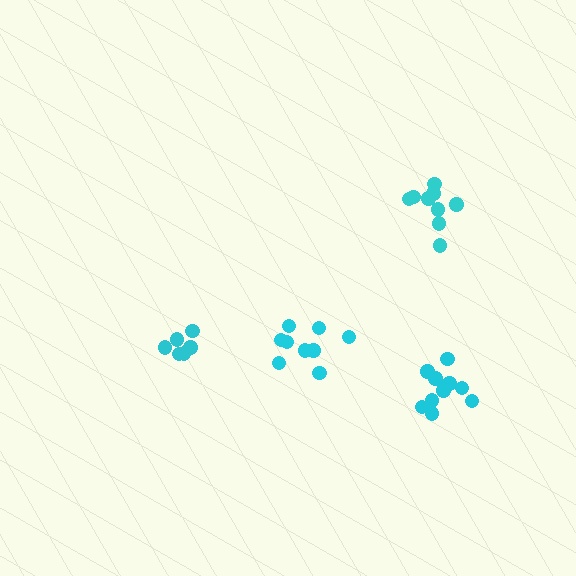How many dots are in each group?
Group 1: 9 dots, Group 2: 9 dots, Group 3: 6 dots, Group 4: 10 dots (34 total).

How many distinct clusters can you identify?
There are 4 distinct clusters.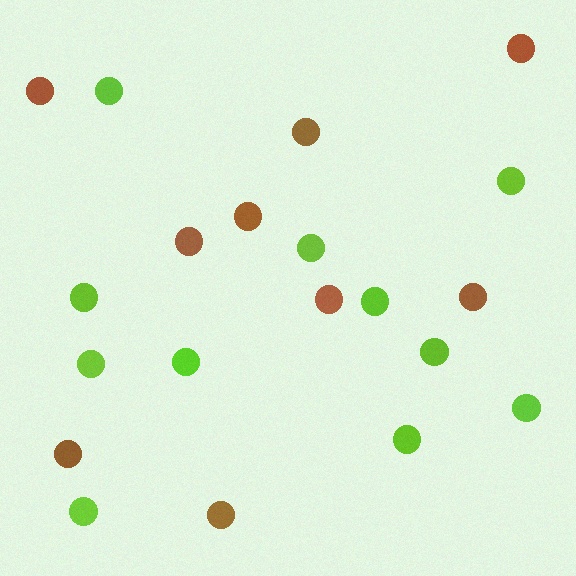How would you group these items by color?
There are 2 groups: one group of lime circles (11) and one group of brown circles (9).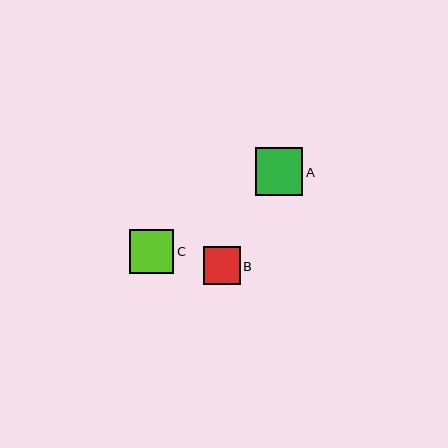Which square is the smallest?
Square B is the smallest with a size of approximately 37 pixels.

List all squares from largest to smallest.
From largest to smallest: A, C, B.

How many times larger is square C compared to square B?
Square C is approximately 1.2 times the size of square B.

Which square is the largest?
Square A is the largest with a size of approximately 47 pixels.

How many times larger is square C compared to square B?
Square C is approximately 1.2 times the size of square B.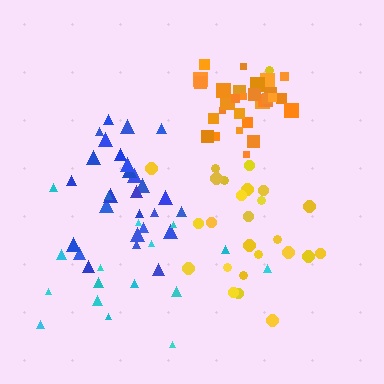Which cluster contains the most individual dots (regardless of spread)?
Orange (31).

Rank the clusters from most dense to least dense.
orange, blue, yellow, cyan.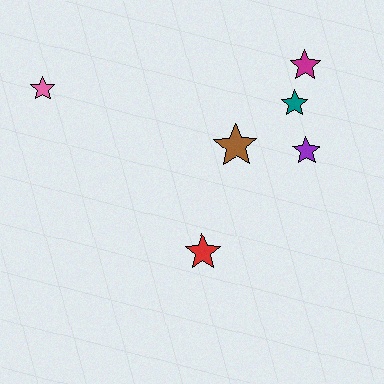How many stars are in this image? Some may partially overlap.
There are 6 stars.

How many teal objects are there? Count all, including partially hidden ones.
There is 1 teal object.